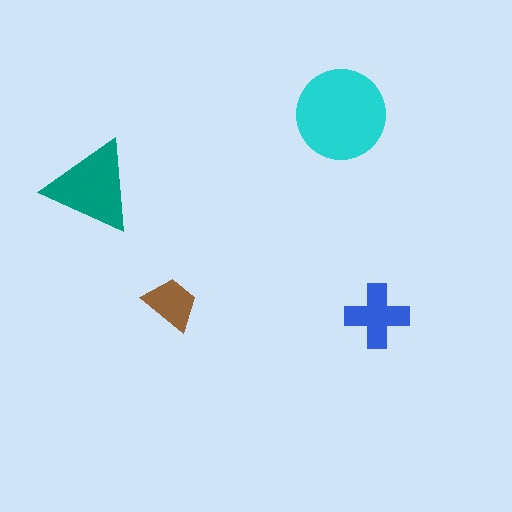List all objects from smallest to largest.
The brown trapezoid, the blue cross, the teal triangle, the cyan circle.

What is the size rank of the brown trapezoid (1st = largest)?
4th.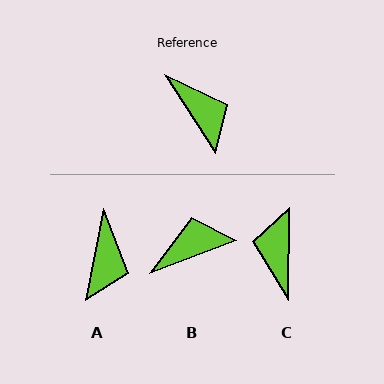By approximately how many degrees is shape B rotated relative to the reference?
Approximately 78 degrees counter-clockwise.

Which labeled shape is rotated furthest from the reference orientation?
C, about 147 degrees away.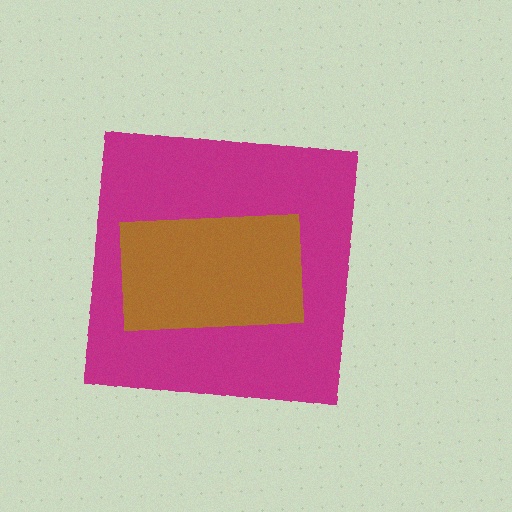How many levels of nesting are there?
2.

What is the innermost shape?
The brown rectangle.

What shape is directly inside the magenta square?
The brown rectangle.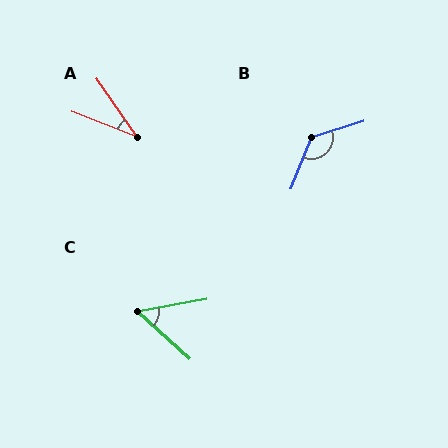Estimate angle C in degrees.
Approximately 52 degrees.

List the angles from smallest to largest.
A (34°), C (52°), B (129°).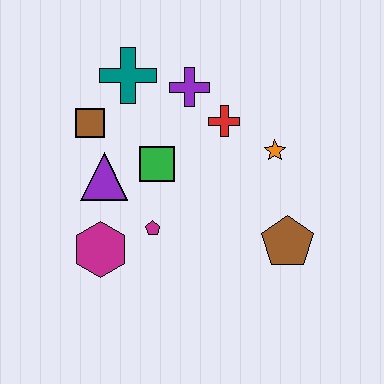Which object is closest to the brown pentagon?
The orange star is closest to the brown pentagon.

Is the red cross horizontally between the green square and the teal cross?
No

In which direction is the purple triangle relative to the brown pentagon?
The purple triangle is to the left of the brown pentagon.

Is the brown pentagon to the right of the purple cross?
Yes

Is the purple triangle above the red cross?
No